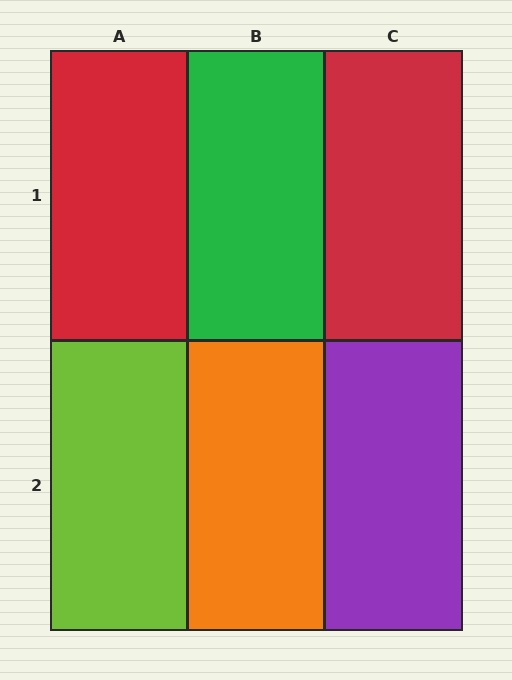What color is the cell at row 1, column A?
Red.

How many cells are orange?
1 cell is orange.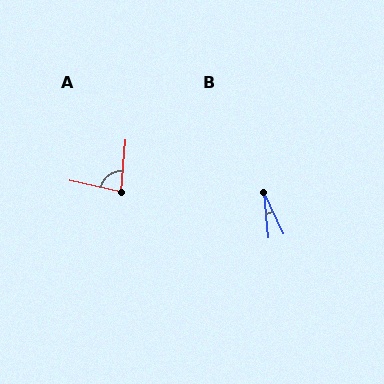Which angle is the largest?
A, at approximately 81 degrees.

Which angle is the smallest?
B, at approximately 20 degrees.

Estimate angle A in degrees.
Approximately 81 degrees.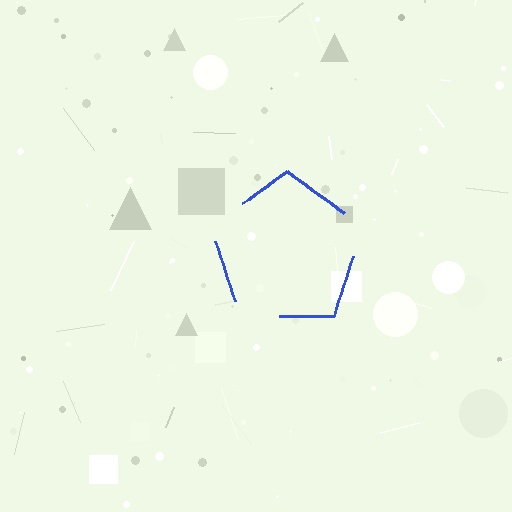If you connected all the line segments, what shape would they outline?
They would outline a pentagon.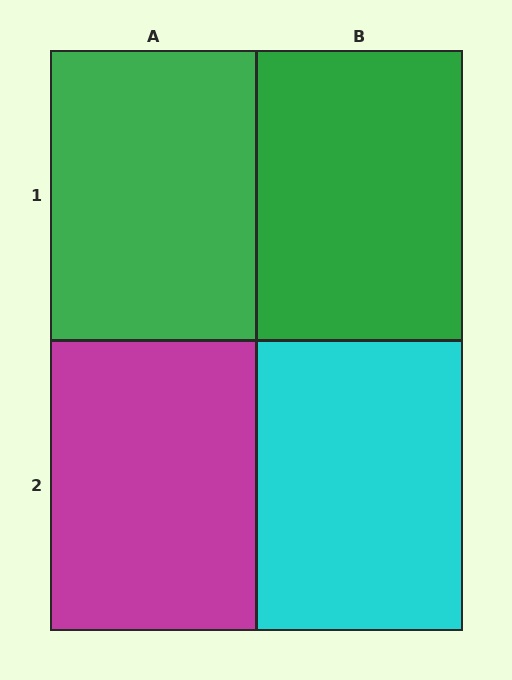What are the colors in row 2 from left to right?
Magenta, cyan.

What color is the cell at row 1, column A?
Green.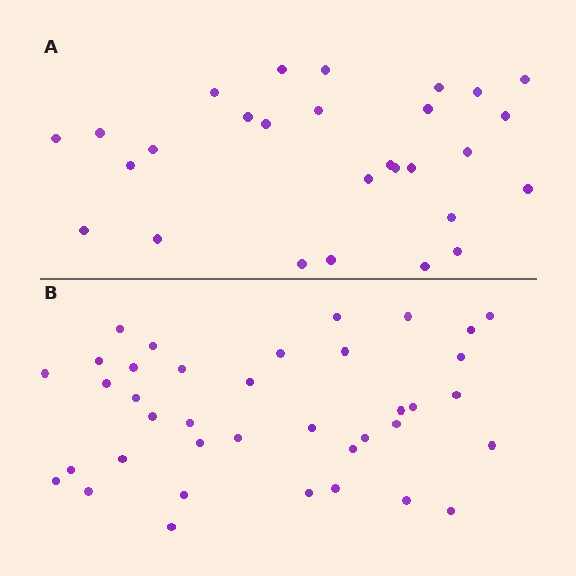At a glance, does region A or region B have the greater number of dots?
Region B (the bottom region) has more dots.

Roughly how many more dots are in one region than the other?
Region B has roughly 10 or so more dots than region A.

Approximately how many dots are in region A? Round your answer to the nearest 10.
About 30 dots. (The exact count is 28, which rounds to 30.)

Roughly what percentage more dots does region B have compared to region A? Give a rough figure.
About 35% more.